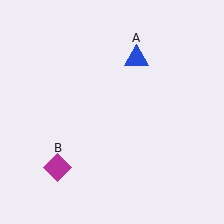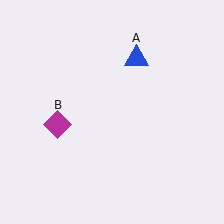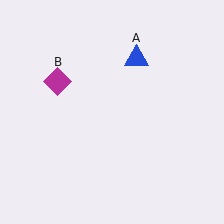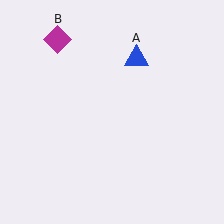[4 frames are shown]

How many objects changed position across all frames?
1 object changed position: magenta diamond (object B).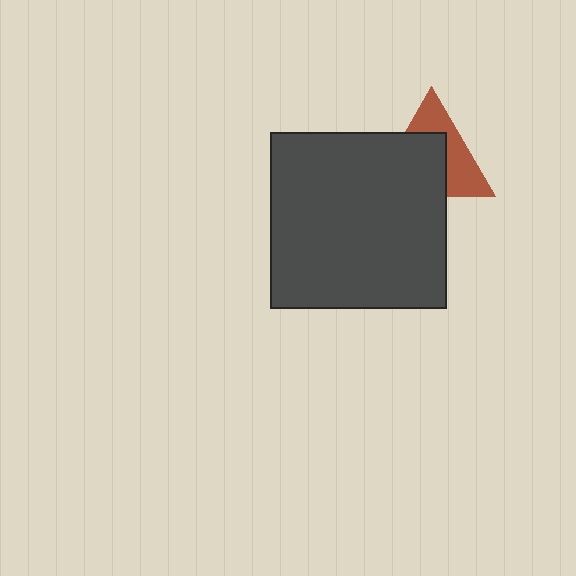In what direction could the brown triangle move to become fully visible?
The brown triangle could move toward the upper-right. That would shift it out from behind the dark gray square entirely.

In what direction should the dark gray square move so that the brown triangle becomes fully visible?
The dark gray square should move toward the lower-left. That is the shortest direction to clear the overlap and leave the brown triangle fully visible.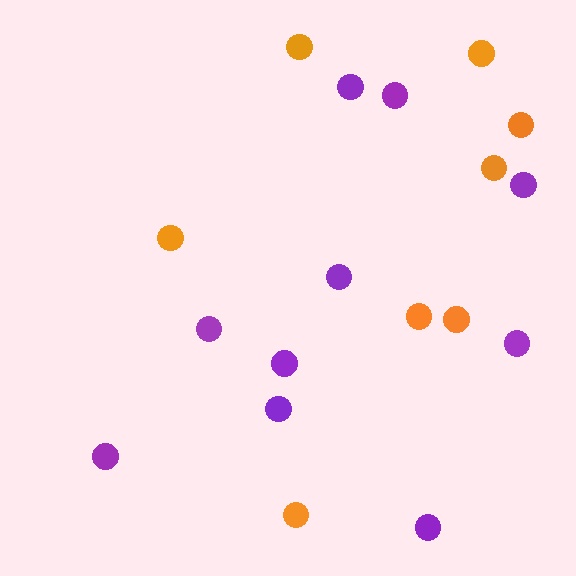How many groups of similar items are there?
There are 2 groups: one group of orange circles (8) and one group of purple circles (10).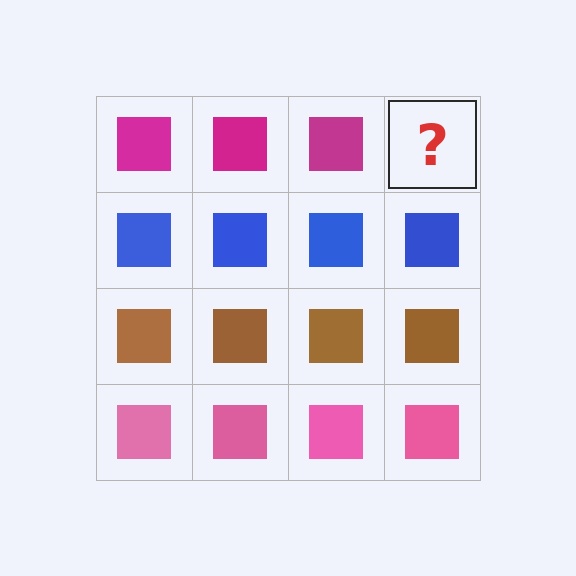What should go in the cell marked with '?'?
The missing cell should contain a magenta square.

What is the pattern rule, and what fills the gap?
The rule is that each row has a consistent color. The gap should be filled with a magenta square.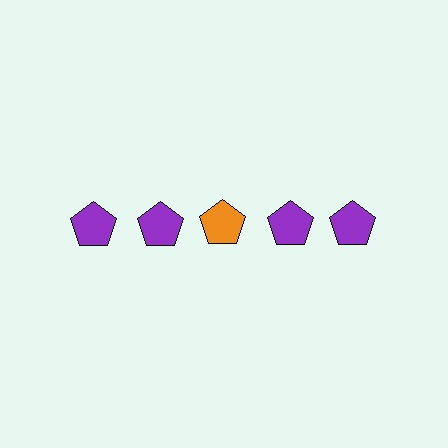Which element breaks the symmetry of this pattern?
The orange pentagon in the top row, center column breaks the symmetry. All other shapes are purple pentagons.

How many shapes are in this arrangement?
There are 5 shapes arranged in a grid pattern.